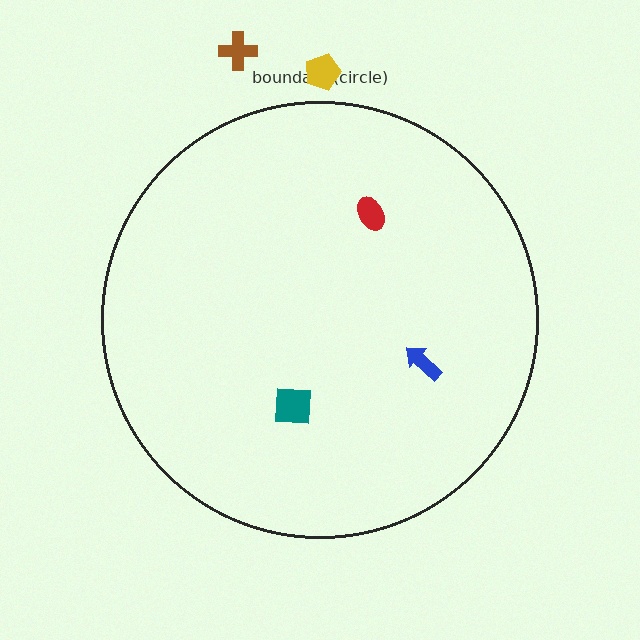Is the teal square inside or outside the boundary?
Inside.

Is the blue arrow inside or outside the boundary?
Inside.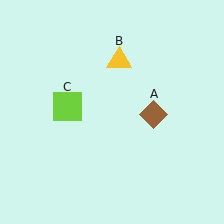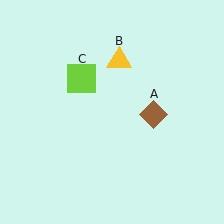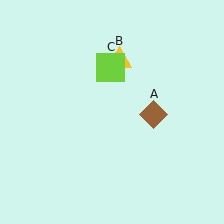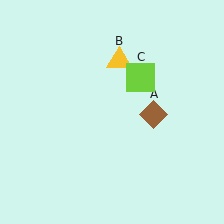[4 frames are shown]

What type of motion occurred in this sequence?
The lime square (object C) rotated clockwise around the center of the scene.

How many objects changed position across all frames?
1 object changed position: lime square (object C).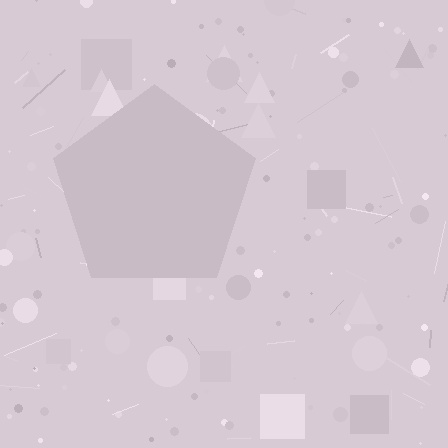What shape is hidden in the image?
A pentagon is hidden in the image.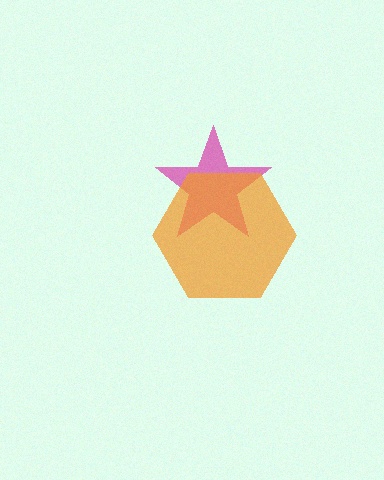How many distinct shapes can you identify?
There are 2 distinct shapes: a magenta star, an orange hexagon.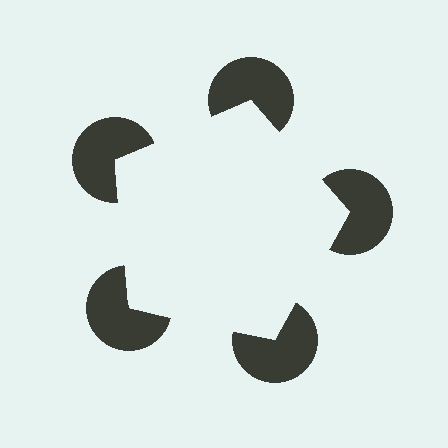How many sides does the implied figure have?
5 sides.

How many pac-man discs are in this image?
There are 5 — one at each vertex of the illusory pentagon.